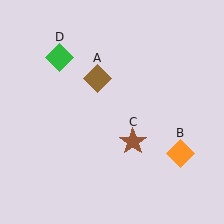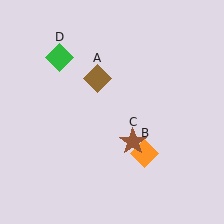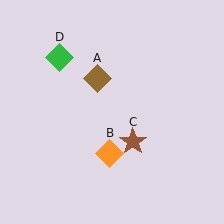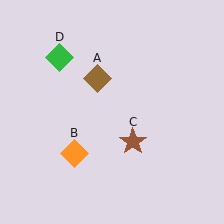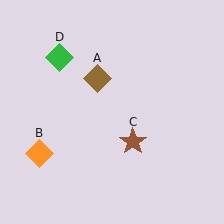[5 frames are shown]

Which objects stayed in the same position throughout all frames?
Brown diamond (object A) and brown star (object C) and green diamond (object D) remained stationary.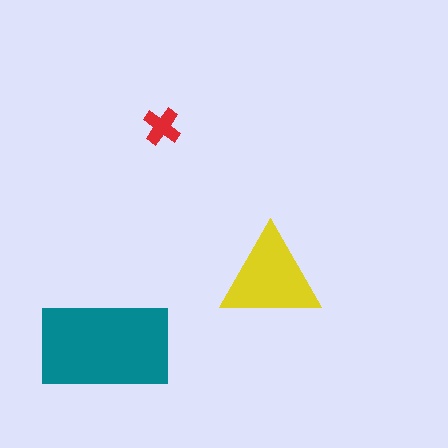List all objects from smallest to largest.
The red cross, the yellow triangle, the teal rectangle.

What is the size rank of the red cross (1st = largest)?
3rd.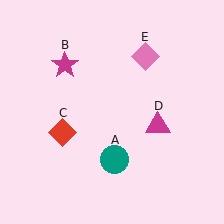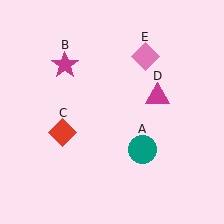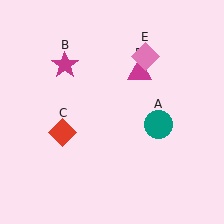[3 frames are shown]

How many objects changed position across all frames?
2 objects changed position: teal circle (object A), magenta triangle (object D).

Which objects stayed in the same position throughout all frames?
Magenta star (object B) and red diamond (object C) and pink diamond (object E) remained stationary.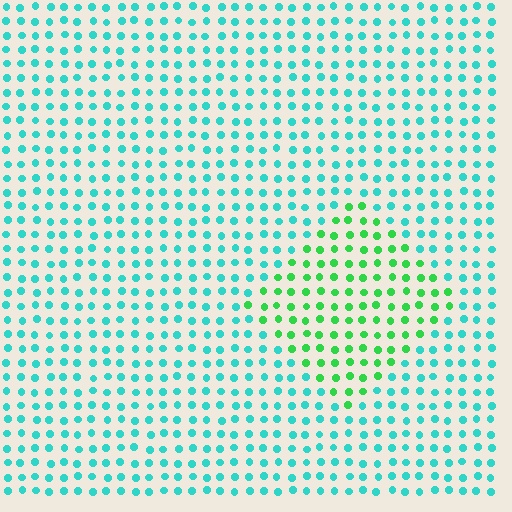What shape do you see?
I see a diamond.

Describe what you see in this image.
The image is filled with small cyan elements in a uniform arrangement. A diamond-shaped region is visible where the elements are tinted to a slightly different hue, forming a subtle color boundary.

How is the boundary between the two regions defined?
The boundary is defined purely by a slight shift in hue (about 46 degrees). Spacing, size, and orientation are identical on both sides.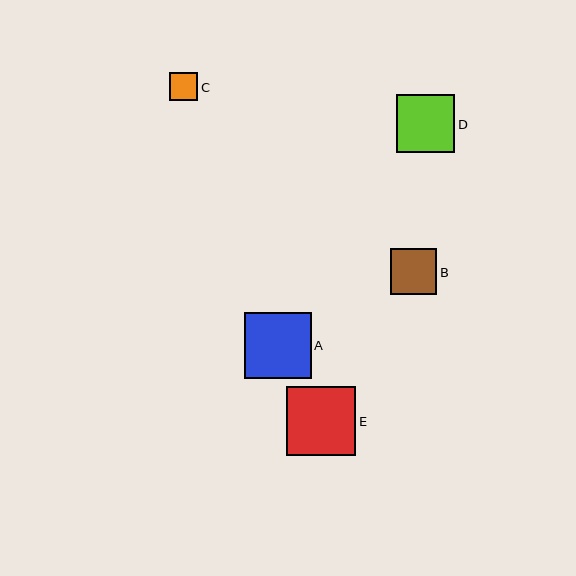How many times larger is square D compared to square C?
Square D is approximately 2.1 times the size of square C.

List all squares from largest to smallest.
From largest to smallest: E, A, D, B, C.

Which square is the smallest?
Square C is the smallest with a size of approximately 28 pixels.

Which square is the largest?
Square E is the largest with a size of approximately 69 pixels.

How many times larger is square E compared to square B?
Square E is approximately 1.5 times the size of square B.